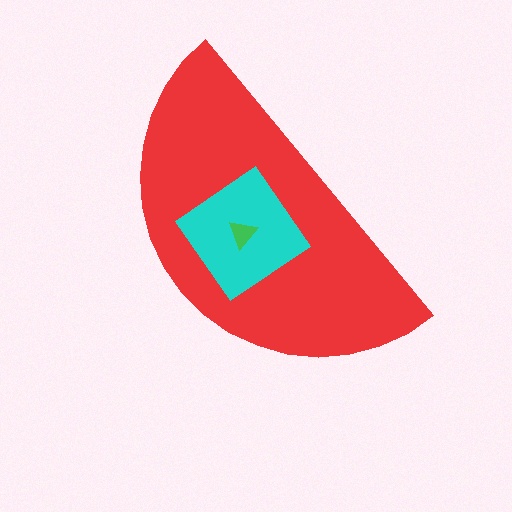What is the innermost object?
The green triangle.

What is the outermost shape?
The red semicircle.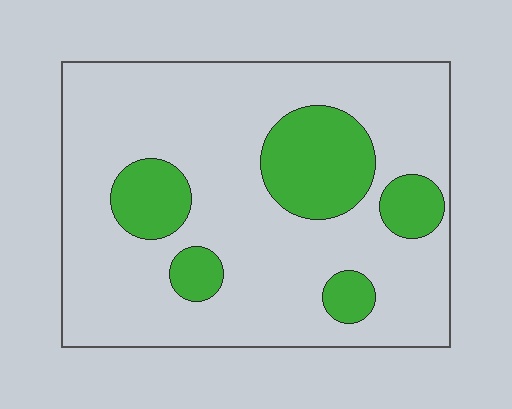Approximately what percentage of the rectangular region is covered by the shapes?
Approximately 20%.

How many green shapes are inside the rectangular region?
5.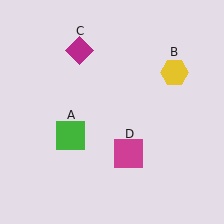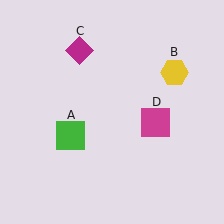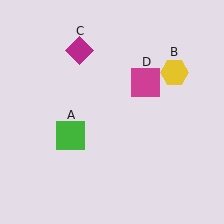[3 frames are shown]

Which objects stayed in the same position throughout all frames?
Green square (object A) and yellow hexagon (object B) and magenta diamond (object C) remained stationary.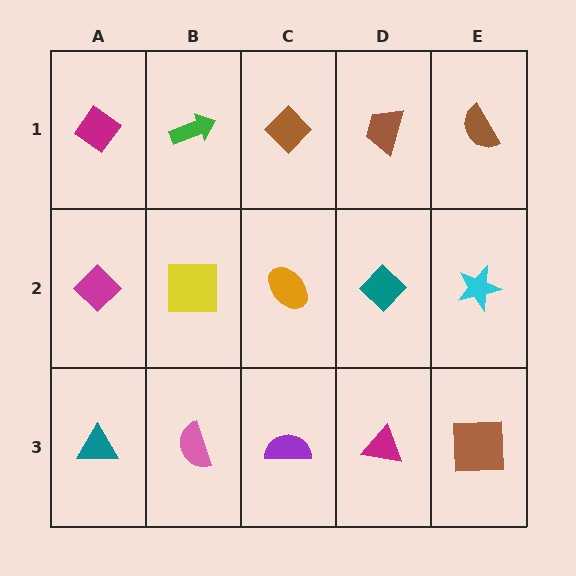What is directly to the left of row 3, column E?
A magenta triangle.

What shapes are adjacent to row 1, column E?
A cyan star (row 2, column E), a brown trapezoid (row 1, column D).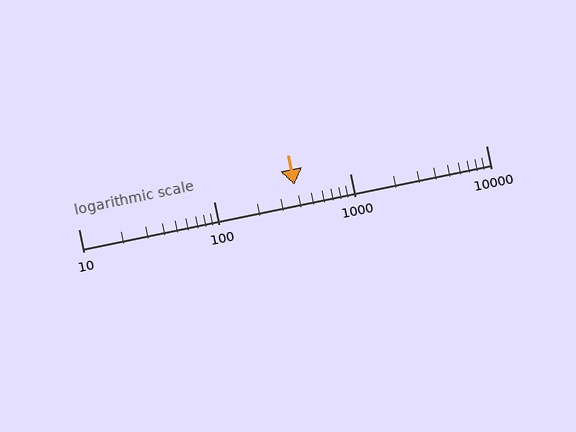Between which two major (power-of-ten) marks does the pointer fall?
The pointer is between 100 and 1000.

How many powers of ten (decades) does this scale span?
The scale spans 3 decades, from 10 to 10000.